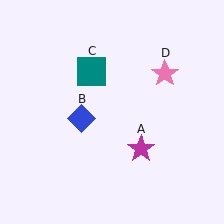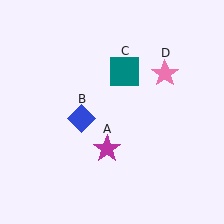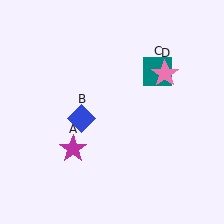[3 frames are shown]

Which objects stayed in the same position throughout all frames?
Blue diamond (object B) and pink star (object D) remained stationary.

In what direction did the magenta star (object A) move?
The magenta star (object A) moved left.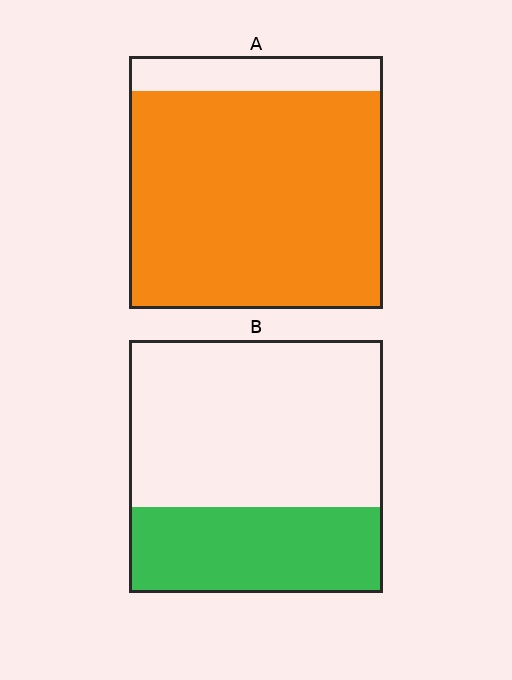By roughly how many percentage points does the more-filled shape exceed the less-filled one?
By roughly 50 percentage points (A over B).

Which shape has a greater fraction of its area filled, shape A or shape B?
Shape A.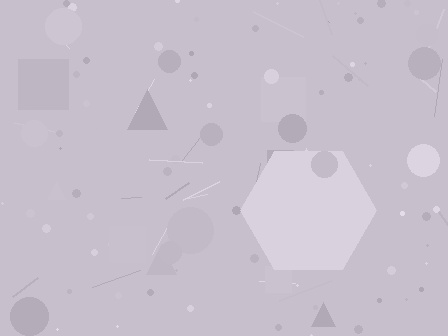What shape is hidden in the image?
A hexagon is hidden in the image.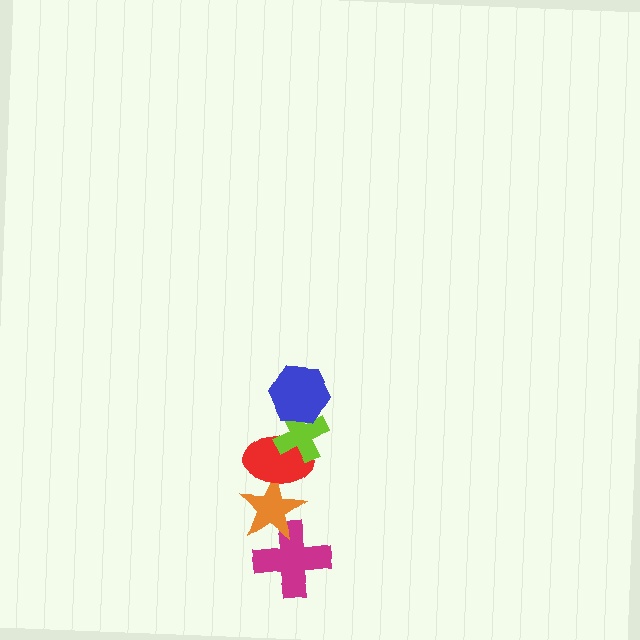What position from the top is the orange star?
The orange star is 4th from the top.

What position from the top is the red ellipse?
The red ellipse is 3rd from the top.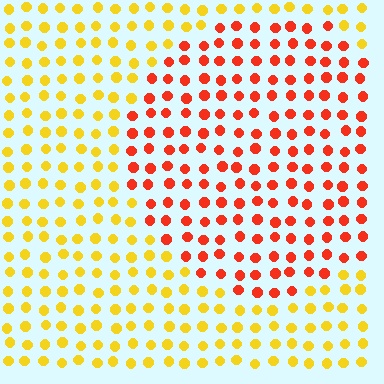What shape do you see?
I see a circle.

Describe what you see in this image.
The image is filled with small yellow elements in a uniform arrangement. A circle-shaped region is visible where the elements are tinted to a slightly different hue, forming a subtle color boundary.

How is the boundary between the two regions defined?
The boundary is defined purely by a slight shift in hue (about 45 degrees). Spacing, size, and orientation are identical on both sides.